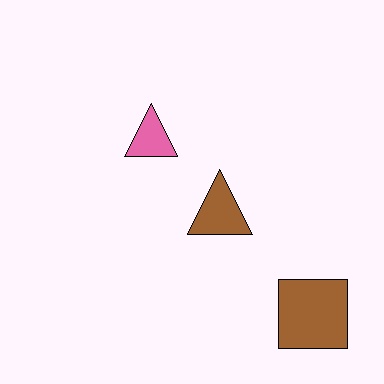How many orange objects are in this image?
There are no orange objects.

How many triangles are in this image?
There are 2 triangles.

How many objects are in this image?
There are 3 objects.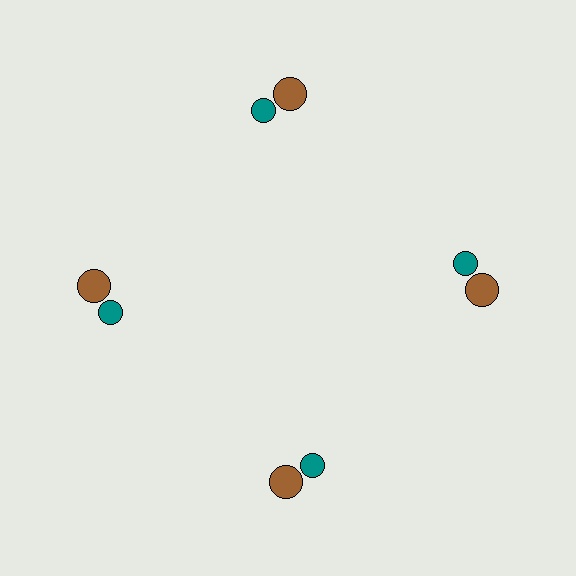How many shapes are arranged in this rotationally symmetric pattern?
There are 8 shapes, arranged in 4 groups of 2.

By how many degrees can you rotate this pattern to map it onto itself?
The pattern maps onto itself every 90 degrees of rotation.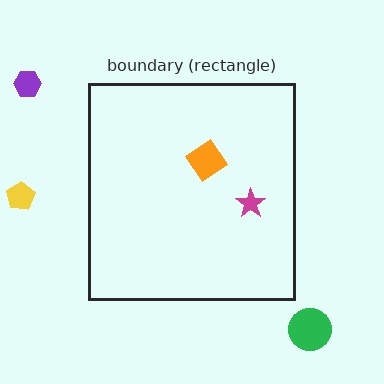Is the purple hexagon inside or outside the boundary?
Outside.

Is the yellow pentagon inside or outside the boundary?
Outside.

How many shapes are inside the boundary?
2 inside, 3 outside.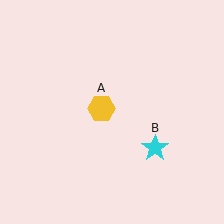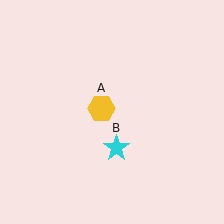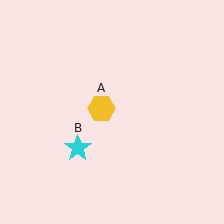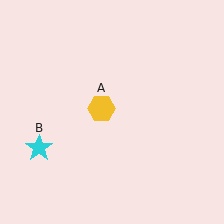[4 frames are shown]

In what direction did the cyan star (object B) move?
The cyan star (object B) moved left.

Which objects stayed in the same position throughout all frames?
Yellow hexagon (object A) remained stationary.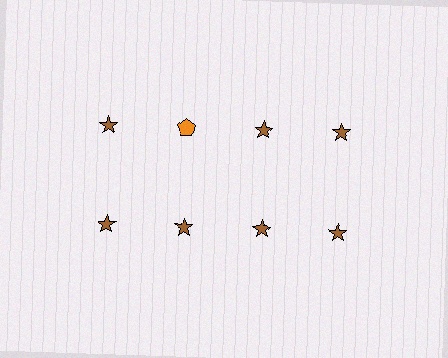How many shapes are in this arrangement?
There are 8 shapes arranged in a grid pattern.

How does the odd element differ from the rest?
It differs in both color (orange instead of brown) and shape (pentagon instead of star).